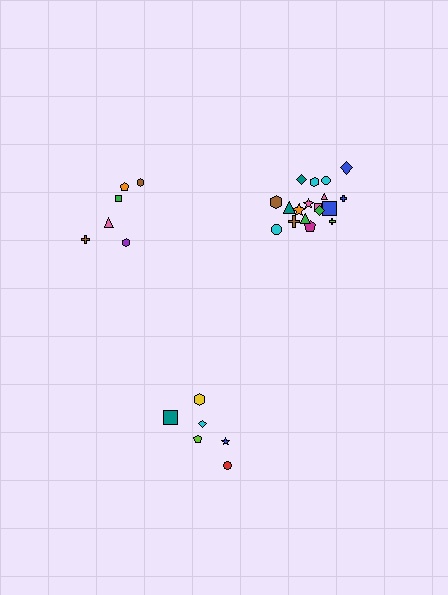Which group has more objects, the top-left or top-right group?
The top-right group.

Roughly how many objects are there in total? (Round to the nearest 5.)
Roughly 30 objects in total.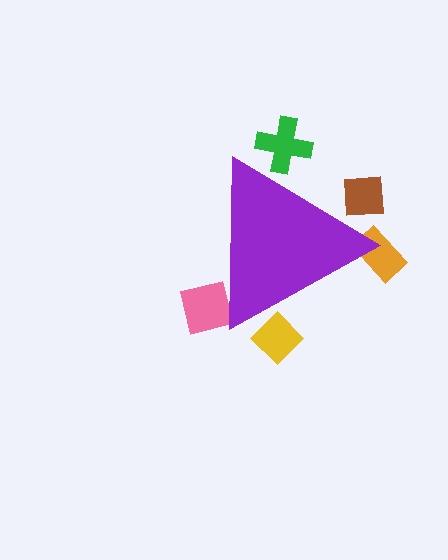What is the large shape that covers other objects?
A purple triangle.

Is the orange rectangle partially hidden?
Yes, the orange rectangle is partially hidden behind the purple triangle.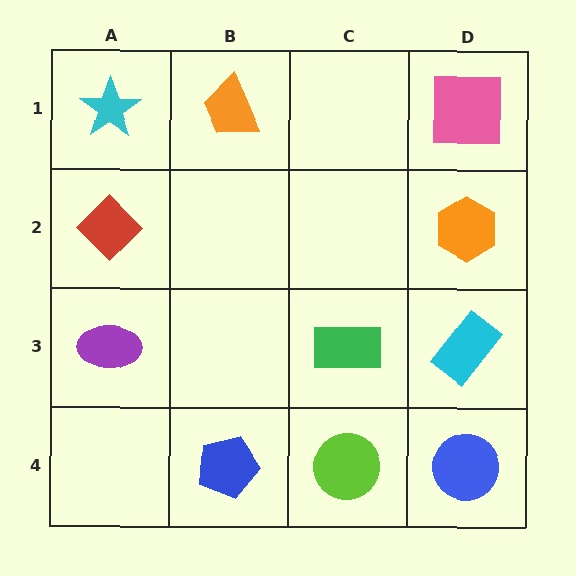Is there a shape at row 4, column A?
No, that cell is empty.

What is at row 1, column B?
An orange trapezoid.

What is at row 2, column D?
An orange hexagon.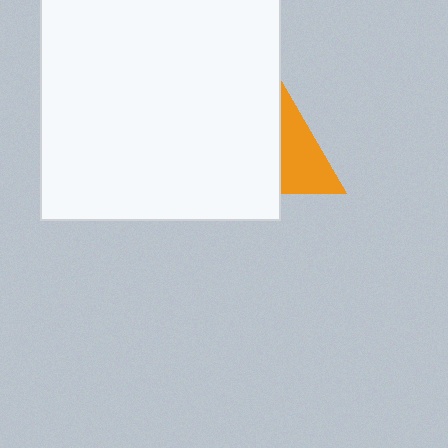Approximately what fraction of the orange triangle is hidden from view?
Roughly 50% of the orange triangle is hidden behind the white rectangle.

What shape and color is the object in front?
The object in front is a white rectangle.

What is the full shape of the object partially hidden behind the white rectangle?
The partially hidden object is an orange triangle.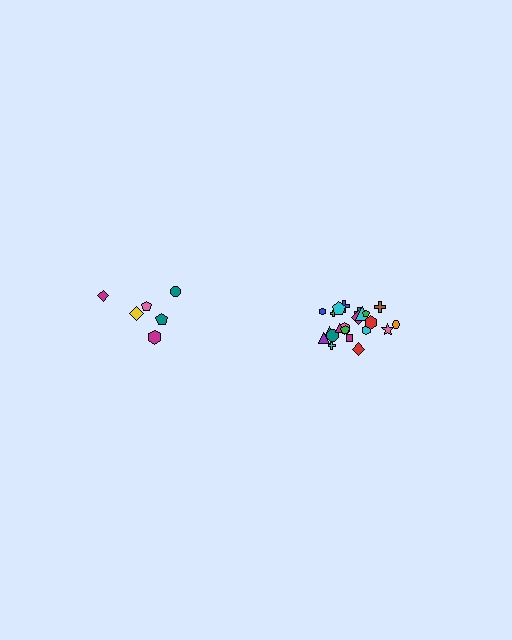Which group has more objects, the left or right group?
The right group.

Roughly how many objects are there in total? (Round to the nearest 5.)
Roughly 30 objects in total.